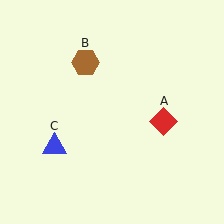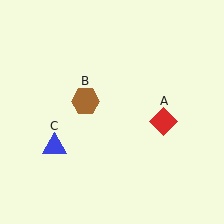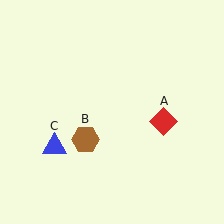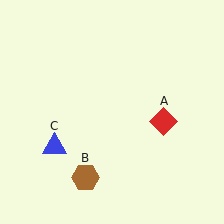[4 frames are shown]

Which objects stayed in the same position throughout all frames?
Red diamond (object A) and blue triangle (object C) remained stationary.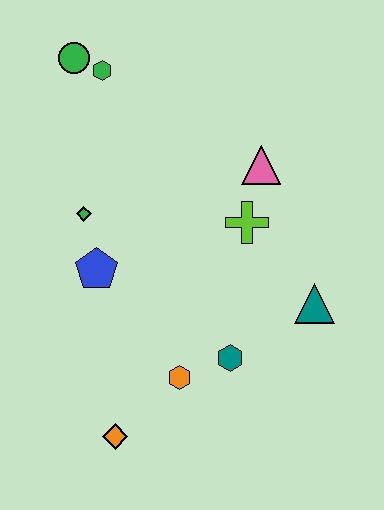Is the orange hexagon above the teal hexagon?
No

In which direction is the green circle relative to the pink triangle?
The green circle is to the left of the pink triangle.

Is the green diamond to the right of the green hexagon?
No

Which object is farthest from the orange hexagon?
The green circle is farthest from the orange hexagon.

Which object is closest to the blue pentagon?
The green diamond is closest to the blue pentagon.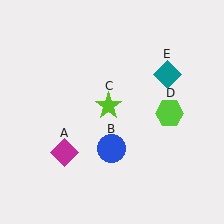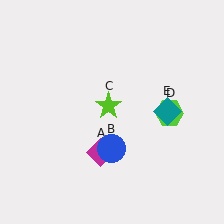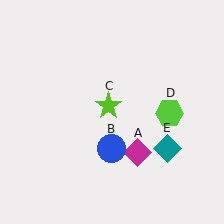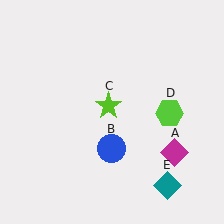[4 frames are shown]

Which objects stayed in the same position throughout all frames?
Blue circle (object B) and lime star (object C) and lime hexagon (object D) remained stationary.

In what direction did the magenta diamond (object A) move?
The magenta diamond (object A) moved right.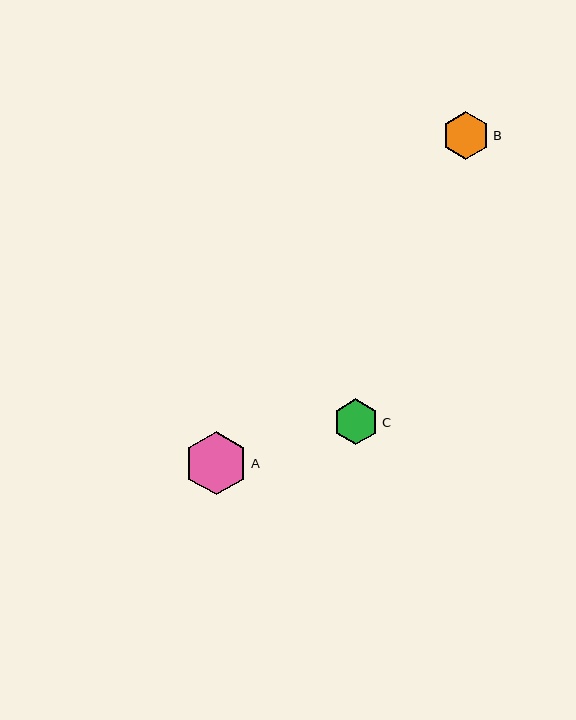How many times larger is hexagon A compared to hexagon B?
Hexagon A is approximately 1.3 times the size of hexagon B.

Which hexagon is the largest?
Hexagon A is the largest with a size of approximately 63 pixels.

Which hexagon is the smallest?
Hexagon C is the smallest with a size of approximately 46 pixels.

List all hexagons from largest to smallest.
From largest to smallest: A, B, C.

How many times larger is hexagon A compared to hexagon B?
Hexagon A is approximately 1.3 times the size of hexagon B.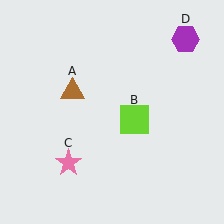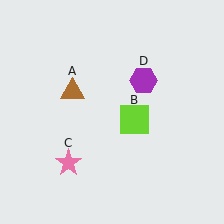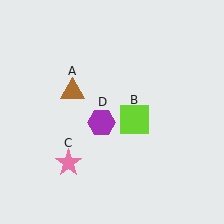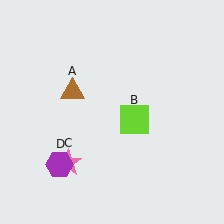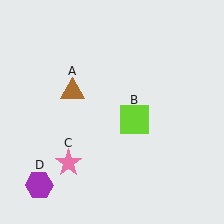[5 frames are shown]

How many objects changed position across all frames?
1 object changed position: purple hexagon (object D).